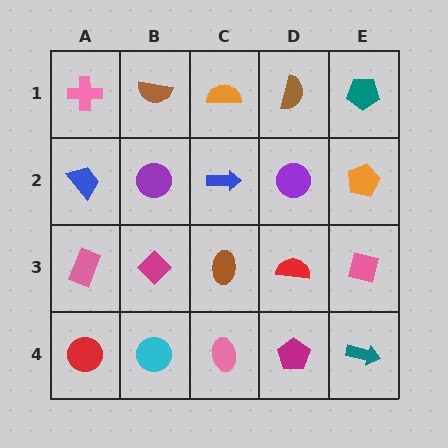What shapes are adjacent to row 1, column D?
A purple circle (row 2, column D), an orange semicircle (row 1, column C), a teal pentagon (row 1, column E).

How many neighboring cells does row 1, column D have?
3.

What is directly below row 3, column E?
A teal arrow.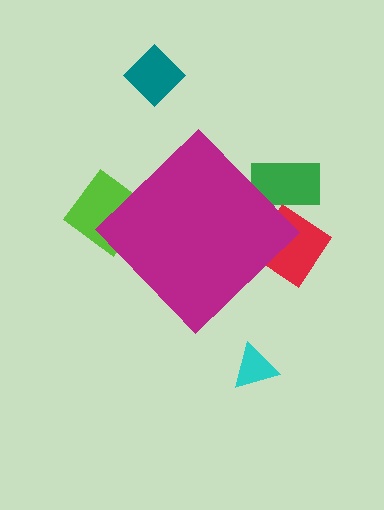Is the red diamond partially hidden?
Yes, the red diamond is partially hidden behind the magenta diamond.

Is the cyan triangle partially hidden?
No, the cyan triangle is fully visible.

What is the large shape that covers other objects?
A magenta diamond.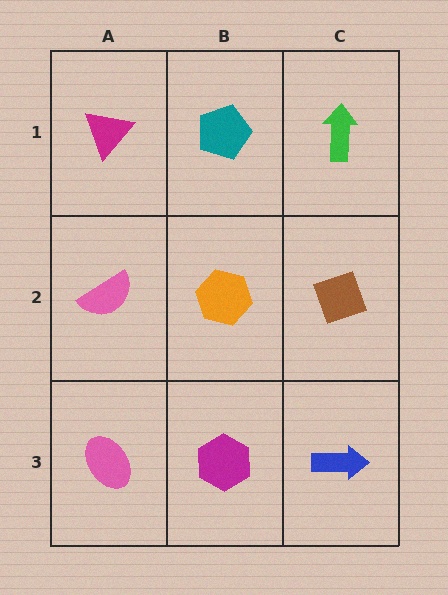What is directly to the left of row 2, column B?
A pink semicircle.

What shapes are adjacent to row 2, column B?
A teal pentagon (row 1, column B), a magenta hexagon (row 3, column B), a pink semicircle (row 2, column A), a brown diamond (row 2, column C).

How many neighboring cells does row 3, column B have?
3.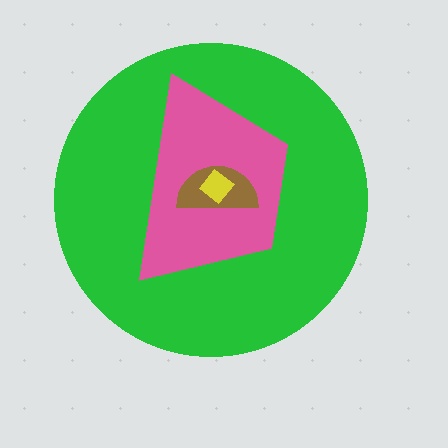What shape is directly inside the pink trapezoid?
The brown semicircle.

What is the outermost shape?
The green circle.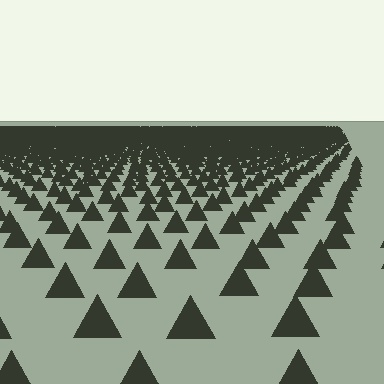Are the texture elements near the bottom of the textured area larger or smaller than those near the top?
Larger. Near the bottom, elements are closer to the viewer and appear at a bigger on-screen size.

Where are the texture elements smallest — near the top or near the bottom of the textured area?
Near the top.